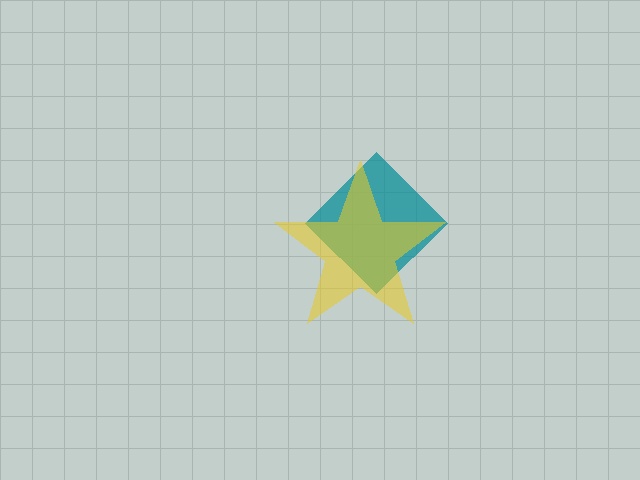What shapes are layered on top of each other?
The layered shapes are: a teal diamond, a yellow star.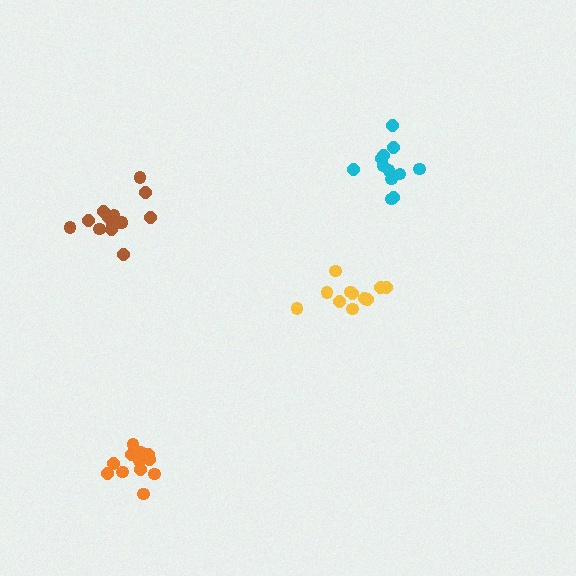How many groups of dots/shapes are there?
There are 4 groups.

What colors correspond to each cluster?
The clusters are colored: yellow, cyan, brown, orange.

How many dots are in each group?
Group 1: 11 dots, Group 2: 12 dots, Group 3: 14 dots, Group 4: 12 dots (49 total).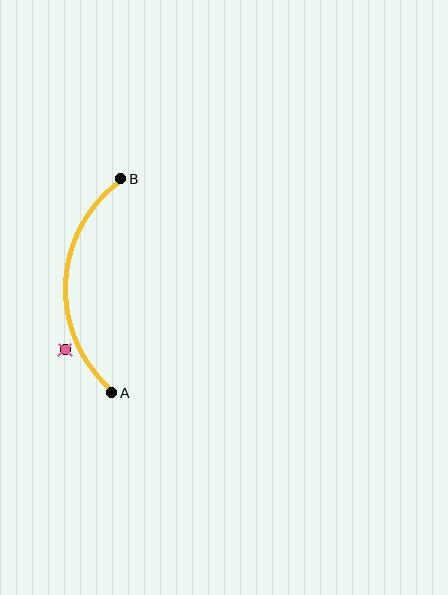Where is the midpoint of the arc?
The arc midpoint is the point on the curve farthest from the straight line joining A and B. It sits to the left of that line.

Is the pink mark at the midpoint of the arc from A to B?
No — the pink mark does not lie on the arc at all. It sits slightly outside the curve.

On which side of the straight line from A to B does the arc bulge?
The arc bulges to the left of the straight line connecting A and B.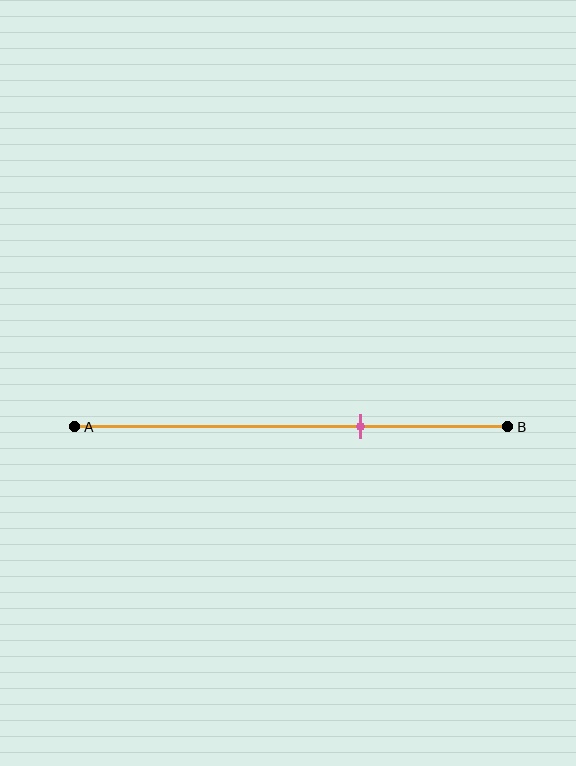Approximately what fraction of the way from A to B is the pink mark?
The pink mark is approximately 65% of the way from A to B.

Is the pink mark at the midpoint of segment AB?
No, the mark is at about 65% from A, not at the 50% midpoint.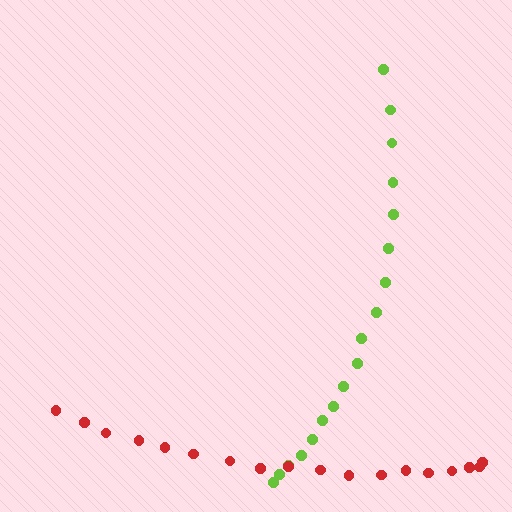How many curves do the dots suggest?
There are 2 distinct paths.